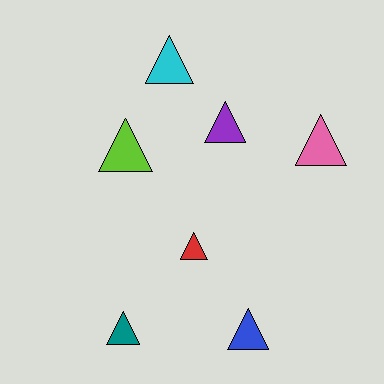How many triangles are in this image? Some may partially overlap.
There are 7 triangles.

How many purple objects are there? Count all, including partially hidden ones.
There is 1 purple object.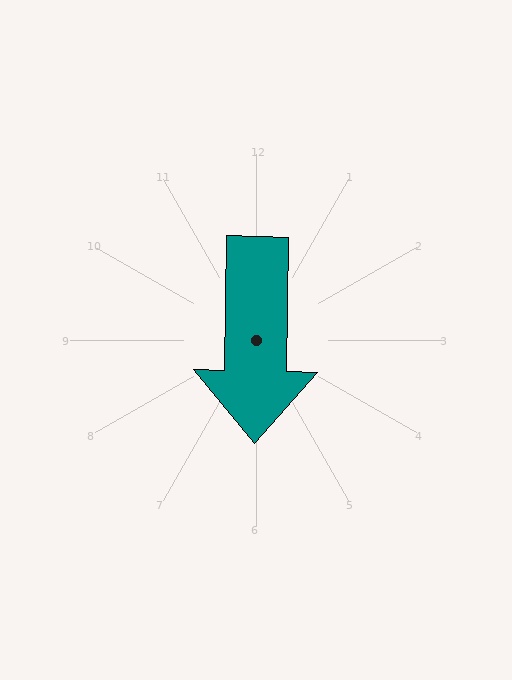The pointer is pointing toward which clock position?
Roughly 6 o'clock.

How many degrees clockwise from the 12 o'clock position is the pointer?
Approximately 181 degrees.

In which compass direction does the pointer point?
South.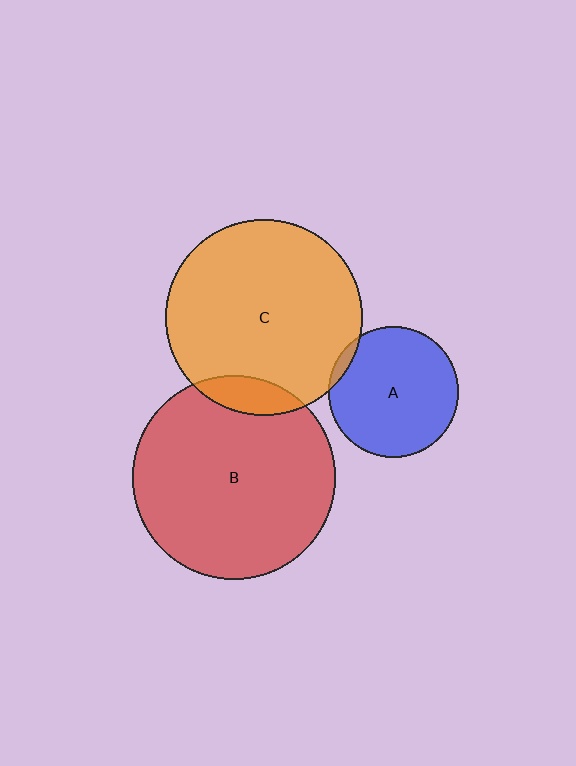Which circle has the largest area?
Circle B (red).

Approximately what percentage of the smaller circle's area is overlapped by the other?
Approximately 10%.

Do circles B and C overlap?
Yes.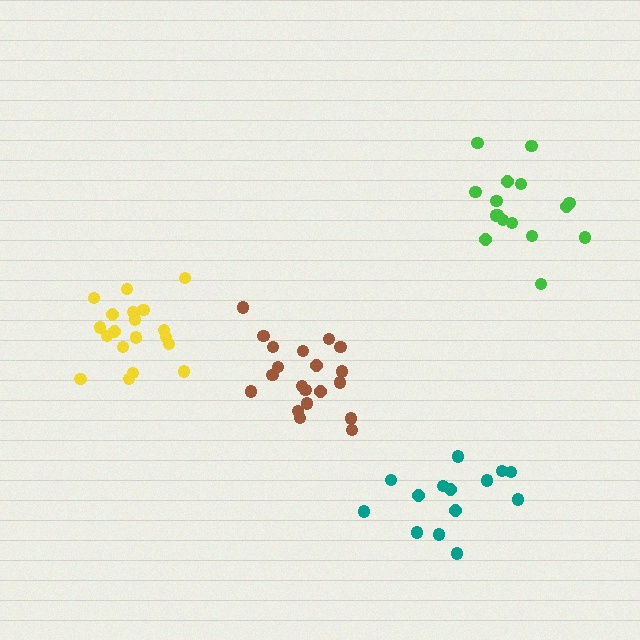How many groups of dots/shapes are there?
There are 4 groups.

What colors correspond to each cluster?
The clusters are colored: brown, yellow, green, teal.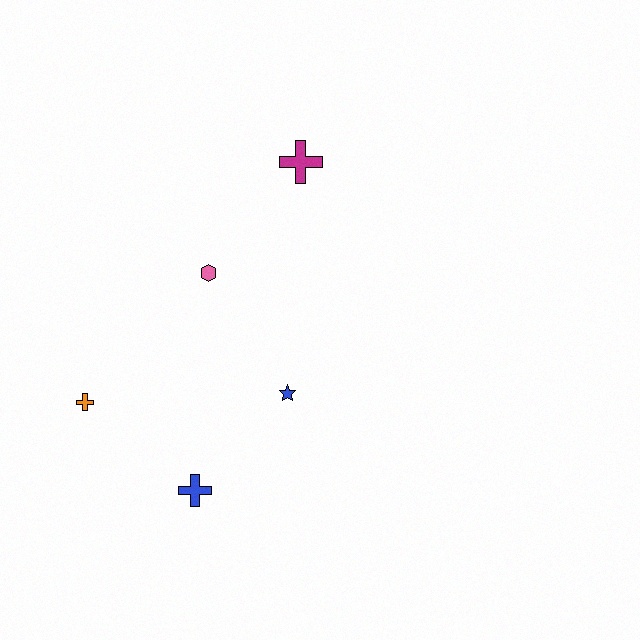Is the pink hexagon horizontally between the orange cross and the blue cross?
No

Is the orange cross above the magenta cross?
No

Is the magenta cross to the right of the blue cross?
Yes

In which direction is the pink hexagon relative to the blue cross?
The pink hexagon is above the blue cross.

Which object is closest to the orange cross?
The blue cross is closest to the orange cross.